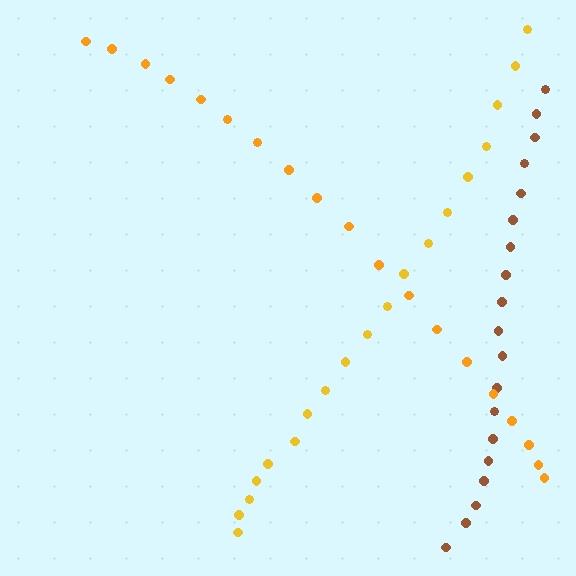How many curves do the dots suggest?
There are 3 distinct paths.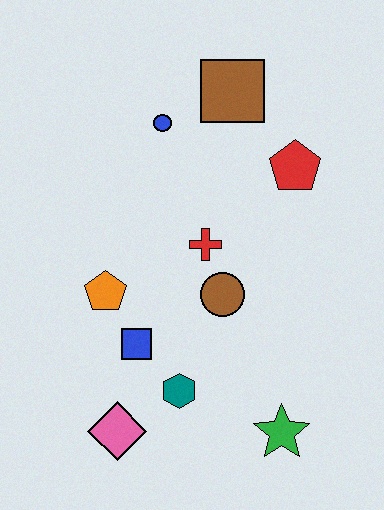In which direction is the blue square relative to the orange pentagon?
The blue square is below the orange pentagon.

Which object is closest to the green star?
The teal hexagon is closest to the green star.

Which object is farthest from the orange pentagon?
The brown square is farthest from the orange pentagon.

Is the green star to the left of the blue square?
No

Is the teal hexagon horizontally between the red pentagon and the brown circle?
No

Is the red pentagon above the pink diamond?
Yes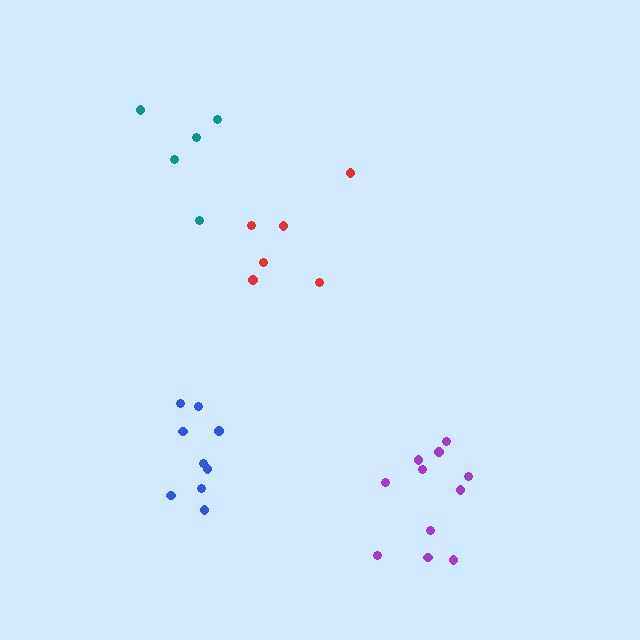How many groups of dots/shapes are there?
There are 4 groups.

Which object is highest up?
The teal cluster is topmost.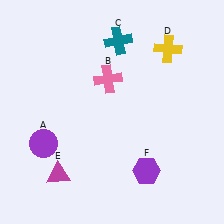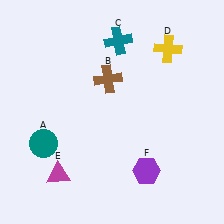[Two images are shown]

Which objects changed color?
A changed from purple to teal. B changed from pink to brown.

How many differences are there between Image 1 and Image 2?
There are 2 differences between the two images.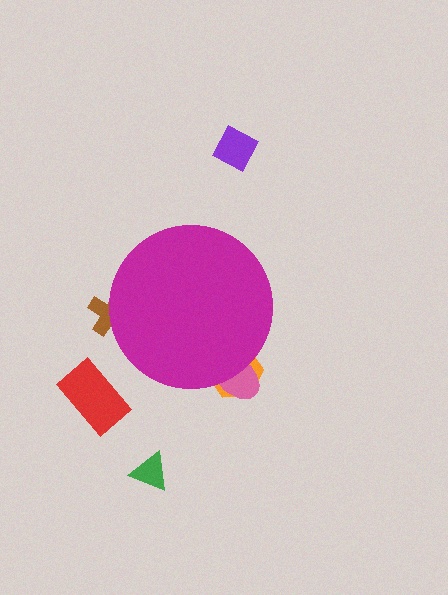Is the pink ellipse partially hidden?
Yes, the pink ellipse is partially hidden behind the magenta circle.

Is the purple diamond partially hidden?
No, the purple diamond is fully visible.